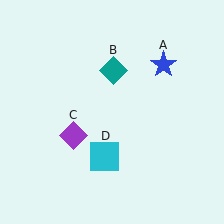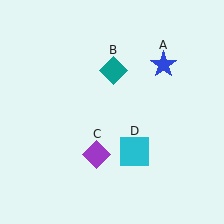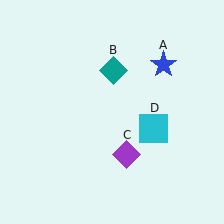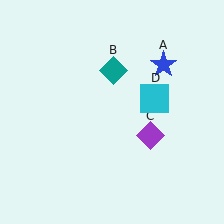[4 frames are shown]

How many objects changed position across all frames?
2 objects changed position: purple diamond (object C), cyan square (object D).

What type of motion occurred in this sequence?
The purple diamond (object C), cyan square (object D) rotated counterclockwise around the center of the scene.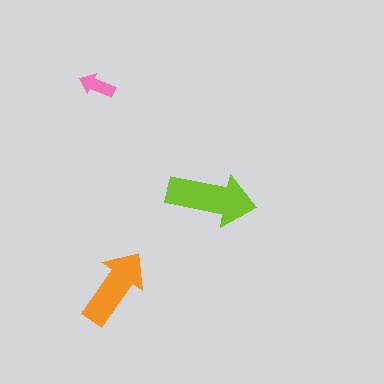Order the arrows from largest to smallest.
the lime one, the orange one, the pink one.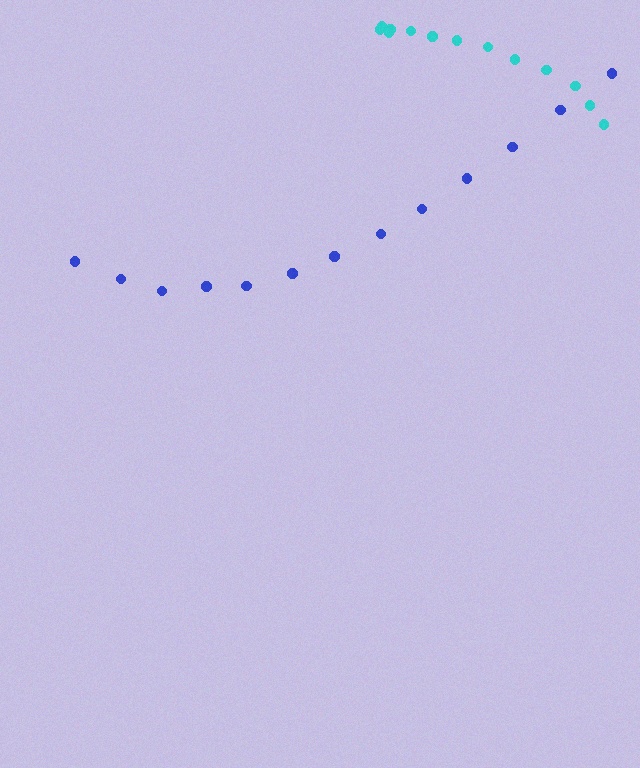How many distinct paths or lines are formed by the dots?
There are 2 distinct paths.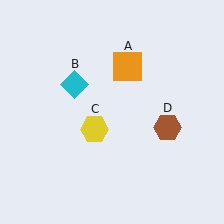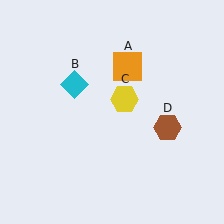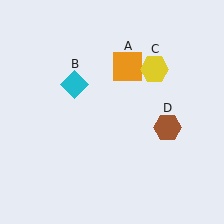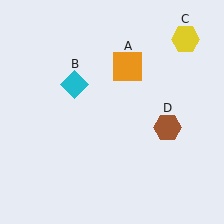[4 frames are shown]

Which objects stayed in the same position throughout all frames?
Orange square (object A) and cyan diamond (object B) and brown hexagon (object D) remained stationary.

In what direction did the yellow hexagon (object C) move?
The yellow hexagon (object C) moved up and to the right.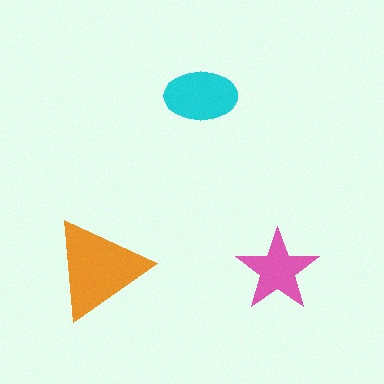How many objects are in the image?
There are 3 objects in the image.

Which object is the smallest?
The pink star.